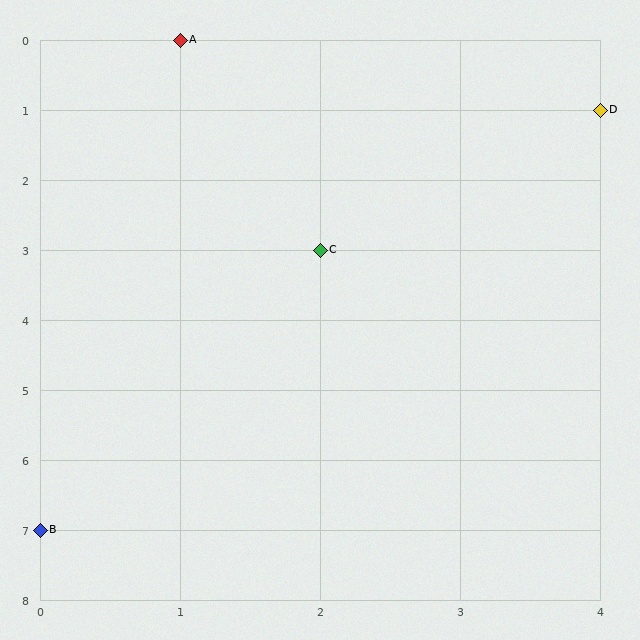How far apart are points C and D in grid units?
Points C and D are 2 columns and 2 rows apart (about 2.8 grid units diagonally).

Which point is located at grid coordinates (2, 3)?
Point C is at (2, 3).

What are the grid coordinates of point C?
Point C is at grid coordinates (2, 3).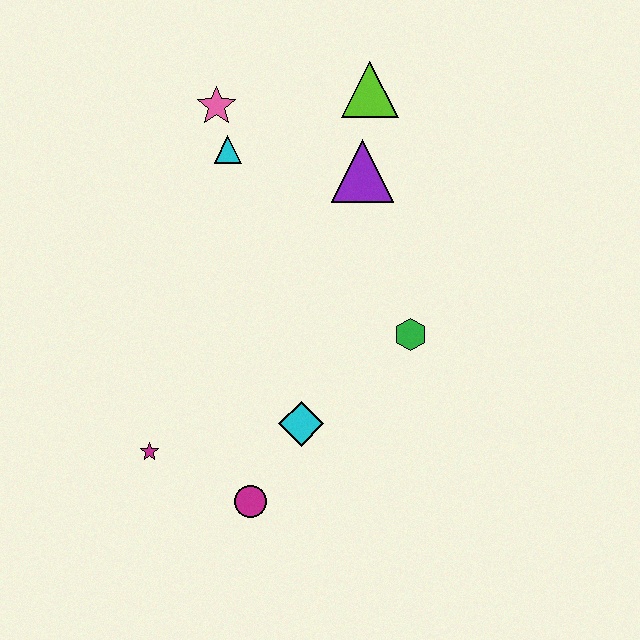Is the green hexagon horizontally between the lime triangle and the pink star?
No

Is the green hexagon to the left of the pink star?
No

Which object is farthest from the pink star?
The magenta circle is farthest from the pink star.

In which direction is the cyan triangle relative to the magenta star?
The cyan triangle is above the magenta star.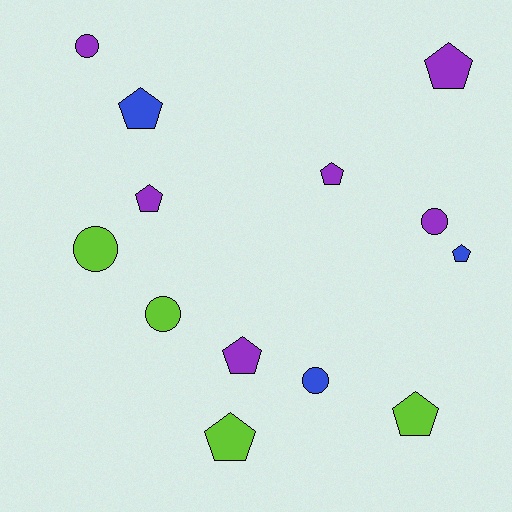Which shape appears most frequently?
Pentagon, with 8 objects.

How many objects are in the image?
There are 13 objects.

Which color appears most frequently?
Purple, with 6 objects.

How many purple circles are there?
There are 2 purple circles.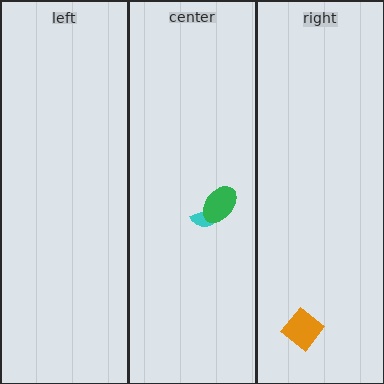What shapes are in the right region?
The orange diamond.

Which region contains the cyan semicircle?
The center region.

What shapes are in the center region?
The cyan semicircle, the green ellipse.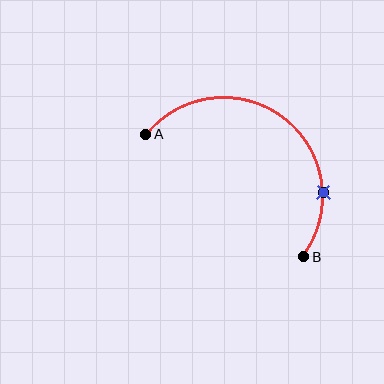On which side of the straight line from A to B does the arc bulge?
The arc bulges above and to the right of the straight line connecting A and B.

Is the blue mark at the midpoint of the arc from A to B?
No. The blue mark lies on the arc but is closer to endpoint B. The arc midpoint would be at the point on the curve equidistant along the arc from both A and B.